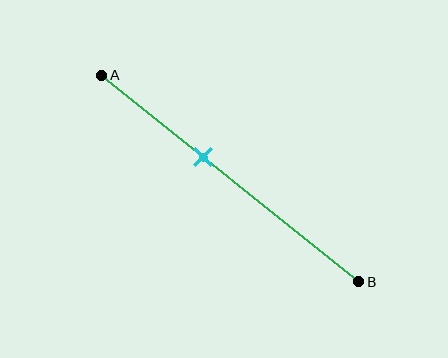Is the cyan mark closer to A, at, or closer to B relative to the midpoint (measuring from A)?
The cyan mark is closer to point A than the midpoint of segment AB.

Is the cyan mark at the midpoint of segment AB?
No, the mark is at about 40% from A, not at the 50% midpoint.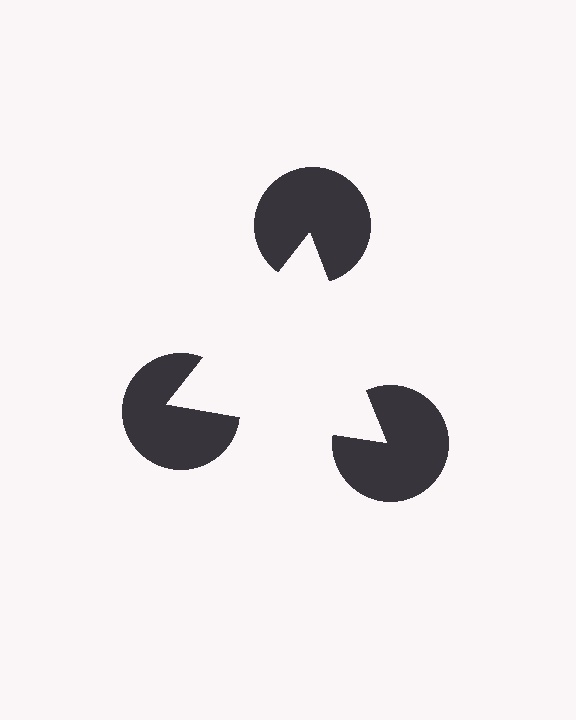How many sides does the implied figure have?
3 sides.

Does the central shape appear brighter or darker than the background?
It typically appears slightly brighter than the background, even though no actual brightness change is drawn.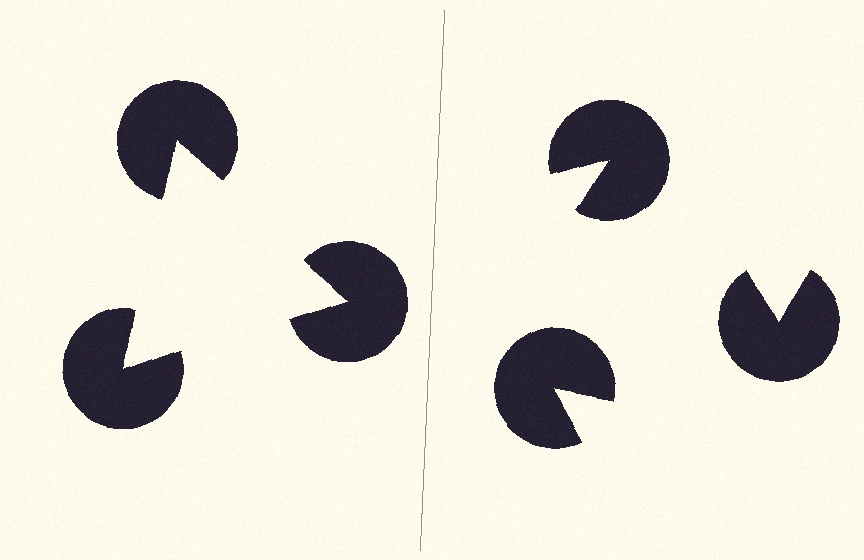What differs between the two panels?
The pac-man discs are positioned identically on both sides; only the wedge orientations differ. On the left they align to a triangle; on the right they are misaligned.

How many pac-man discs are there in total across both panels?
6 — 3 on each side.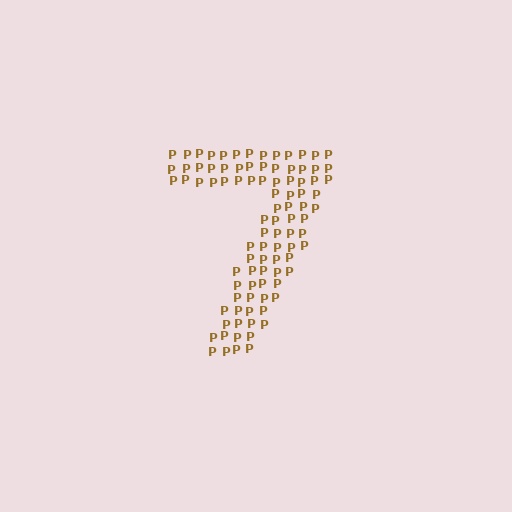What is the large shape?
The large shape is the digit 7.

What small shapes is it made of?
It is made of small letter P's.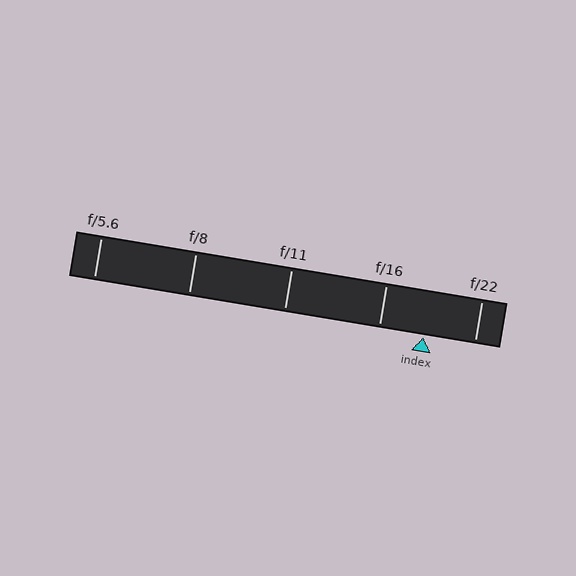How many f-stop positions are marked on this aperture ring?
There are 5 f-stop positions marked.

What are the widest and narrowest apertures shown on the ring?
The widest aperture shown is f/5.6 and the narrowest is f/22.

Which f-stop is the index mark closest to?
The index mark is closest to f/16.